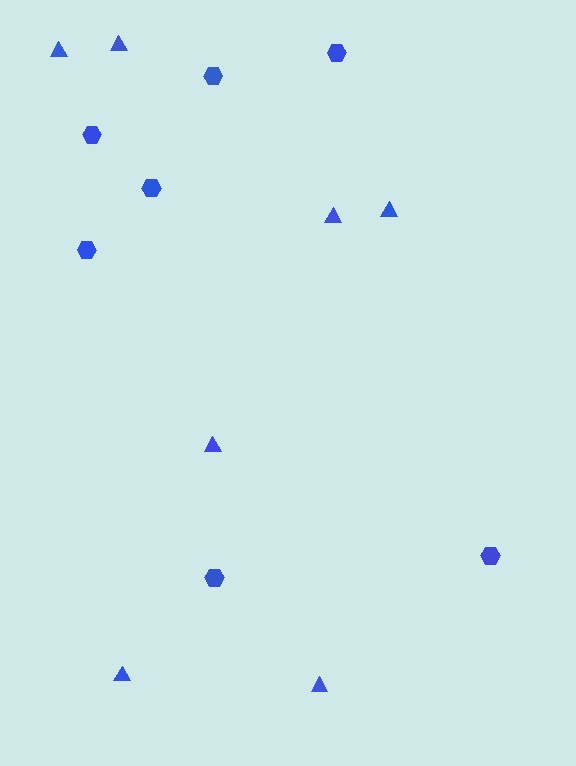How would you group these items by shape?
There are 2 groups: one group of triangles (7) and one group of hexagons (7).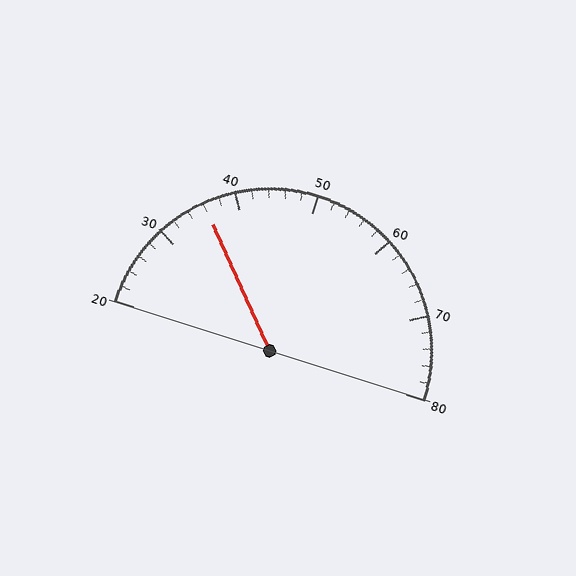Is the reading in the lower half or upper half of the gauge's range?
The reading is in the lower half of the range (20 to 80).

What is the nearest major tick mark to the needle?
The nearest major tick mark is 40.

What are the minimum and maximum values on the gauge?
The gauge ranges from 20 to 80.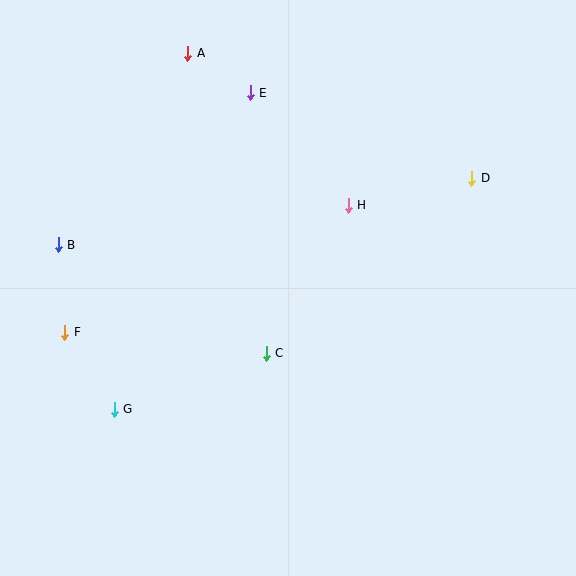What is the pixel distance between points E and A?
The distance between E and A is 74 pixels.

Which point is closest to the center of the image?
Point C at (266, 353) is closest to the center.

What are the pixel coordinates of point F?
Point F is at (65, 332).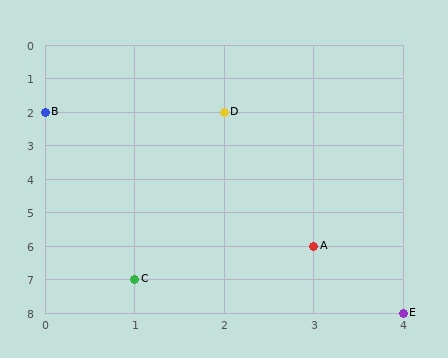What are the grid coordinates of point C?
Point C is at grid coordinates (1, 7).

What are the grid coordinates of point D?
Point D is at grid coordinates (2, 2).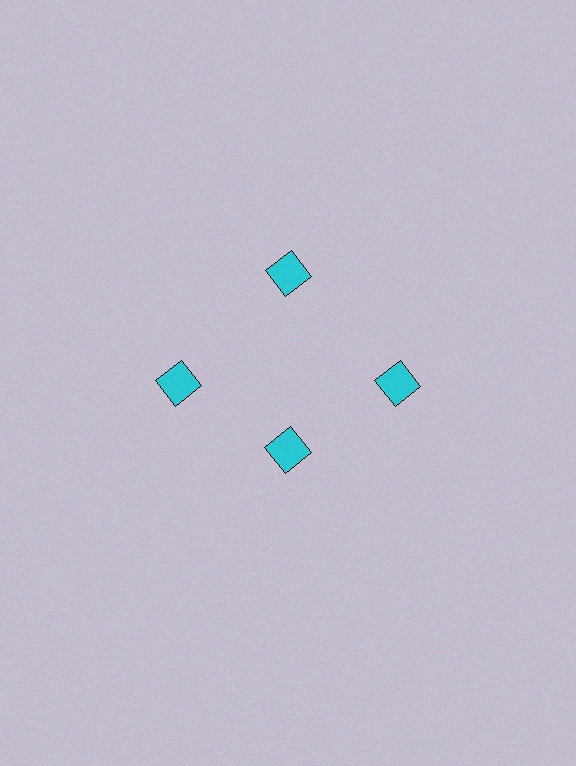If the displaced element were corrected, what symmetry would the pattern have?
It would have 4-fold rotational symmetry — the pattern would map onto itself every 90 degrees.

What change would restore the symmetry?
The symmetry would be restored by moving it outward, back onto the ring so that all 4 diamonds sit at equal angles and equal distance from the center.